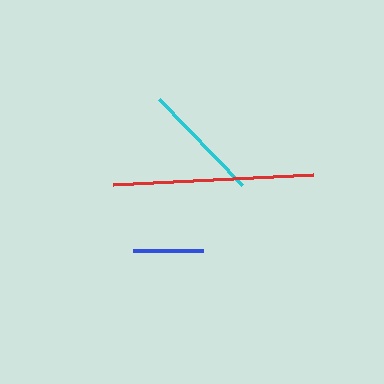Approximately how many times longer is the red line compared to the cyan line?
The red line is approximately 1.7 times the length of the cyan line.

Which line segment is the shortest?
The blue line is the shortest at approximately 69 pixels.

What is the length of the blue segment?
The blue segment is approximately 69 pixels long.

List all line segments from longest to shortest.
From longest to shortest: red, cyan, blue.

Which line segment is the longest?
The red line is the longest at approximately 200 pixels.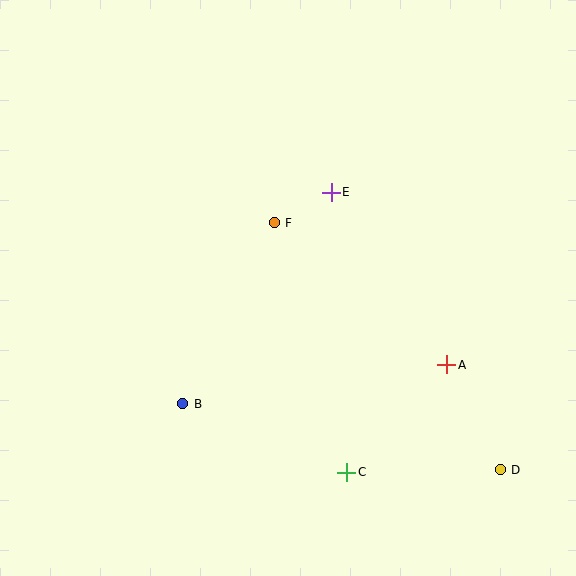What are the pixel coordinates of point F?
Point F is at (274, 223).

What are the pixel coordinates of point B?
Point B is at (183, 404).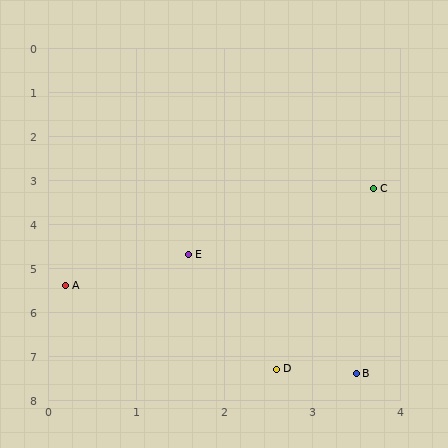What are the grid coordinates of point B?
Point B is at approximately (3.5, 7.4).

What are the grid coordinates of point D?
Point D is at approximately (2.6, 7.3).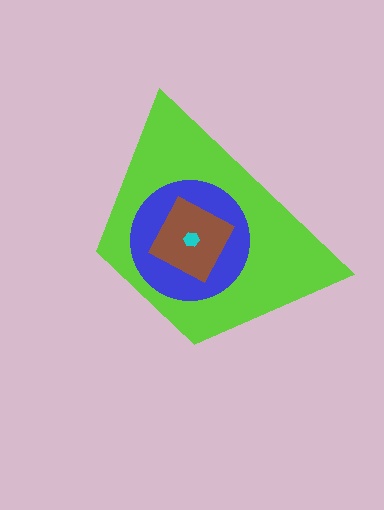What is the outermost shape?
The lime trapezoid.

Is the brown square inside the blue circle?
Yes.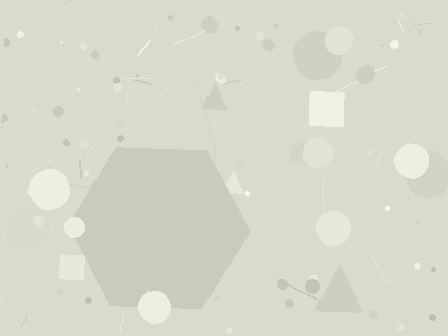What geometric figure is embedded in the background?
A hexagon is embedded in the background.